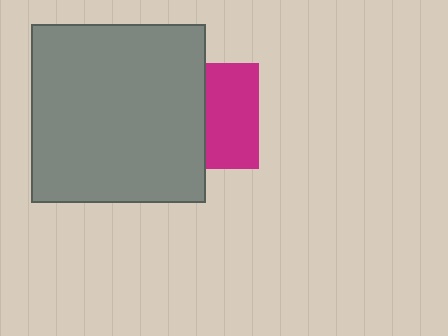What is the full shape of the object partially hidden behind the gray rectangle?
The partially hidden object is a magenta square.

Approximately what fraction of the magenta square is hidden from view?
Roughly 49% of the magenta square is hidden behind the gray rectangle.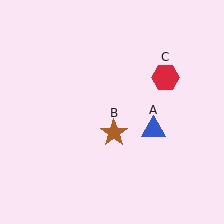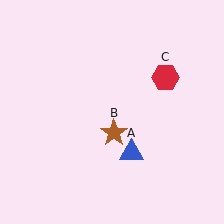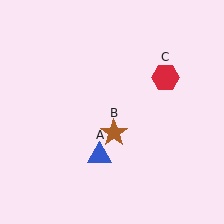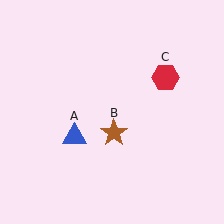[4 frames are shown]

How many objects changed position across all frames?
1 object changed position: blue triangle (object A).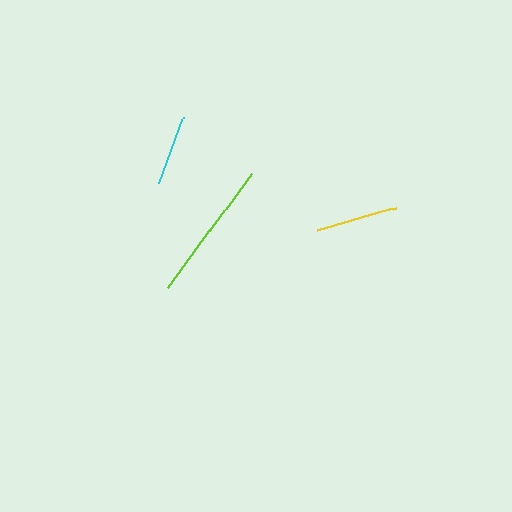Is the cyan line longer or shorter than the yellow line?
The yellow line is longer than the cyan line.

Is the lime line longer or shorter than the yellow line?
The lime line is longer than the yellow line.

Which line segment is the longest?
The lime line is the longest at approximately 142 pixels.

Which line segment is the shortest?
The cyan line is the shortest at approximately 70 pixels.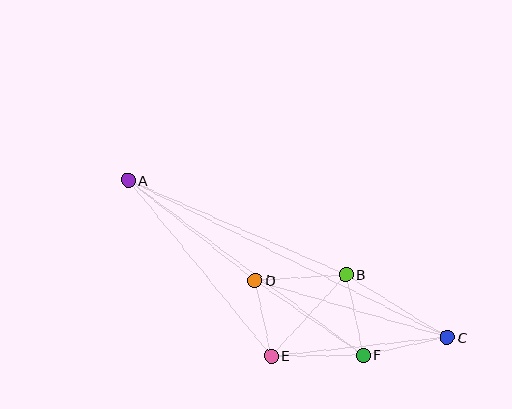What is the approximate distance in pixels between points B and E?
The distance between B and E is approximately 110 pixels.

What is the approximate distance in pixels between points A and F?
The distance between A and F is approximately 293 pixels.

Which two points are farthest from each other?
Points A and C are farthest from each other.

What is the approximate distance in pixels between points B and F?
The distance between B and F is approximately 82 pixels.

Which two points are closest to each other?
Points D and E are closest to each other.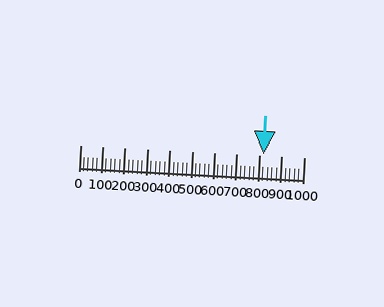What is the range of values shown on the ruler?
The ruler shows values from 0 to 1000.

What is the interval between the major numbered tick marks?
The major tick marks are spaced 100 units apart.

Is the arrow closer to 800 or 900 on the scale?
The arrow is closer to 800.